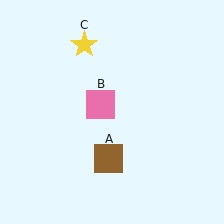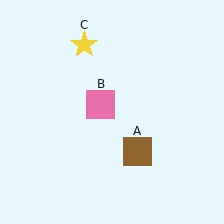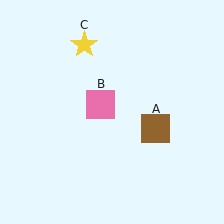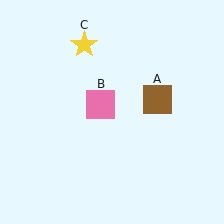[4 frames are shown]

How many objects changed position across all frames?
1 object changed position: brown square (object A).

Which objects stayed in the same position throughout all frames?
Pink square (object B) and yellow star (object C) remained stationary.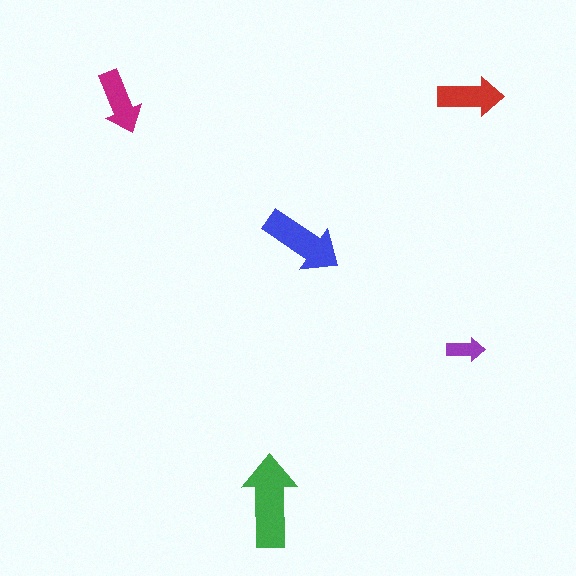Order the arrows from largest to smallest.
the green one, the blue one, the red one, the magenta one, the purple one.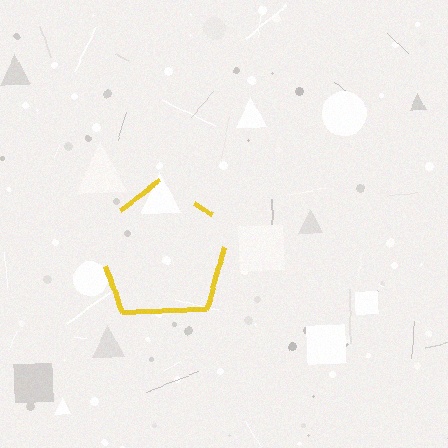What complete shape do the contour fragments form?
The contour fragments form a pentagon.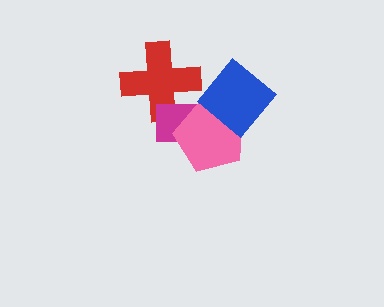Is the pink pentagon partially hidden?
Yes, it is partially covered by another shape.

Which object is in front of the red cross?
The magenta rectangle is in front of the red cross.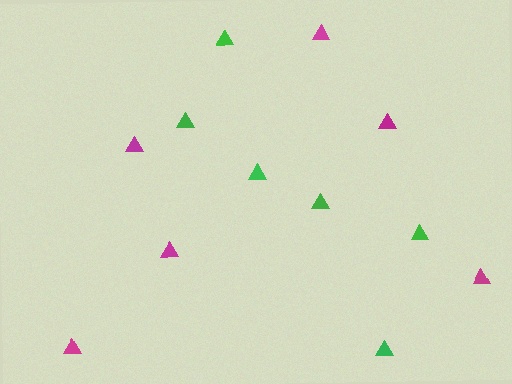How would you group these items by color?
There are 2 groups: one group of magenta triangles (6) and one group of green triangles (6).